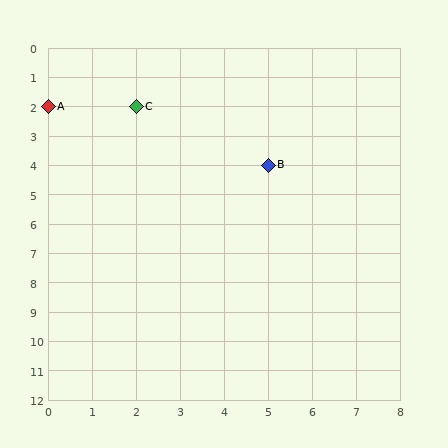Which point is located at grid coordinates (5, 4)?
Point B is at (5, 4).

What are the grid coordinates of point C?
Point C is at grid coordinates (2, 2).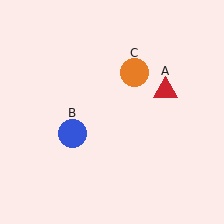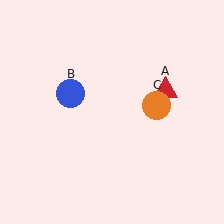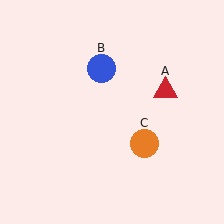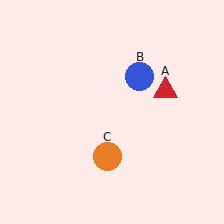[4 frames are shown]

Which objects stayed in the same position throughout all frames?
Red triangle (object A) remained stationary.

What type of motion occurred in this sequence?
The blue circle (object B), orange circle (object C) rotated clockwise around the center of the scene.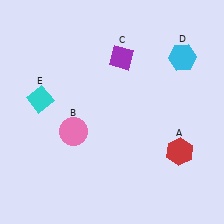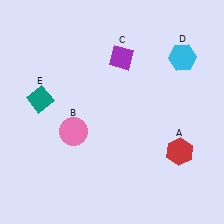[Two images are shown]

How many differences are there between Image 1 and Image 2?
There is 1 difference between the two images.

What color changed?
The diamond (E) changed from cyan in Image 1 to teal in Image 2.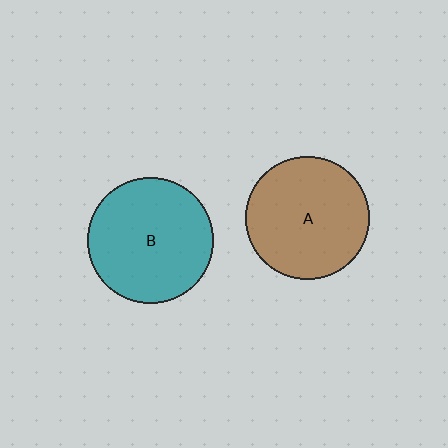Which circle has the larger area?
Circle B (teal).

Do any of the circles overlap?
No, none of the circles overlap.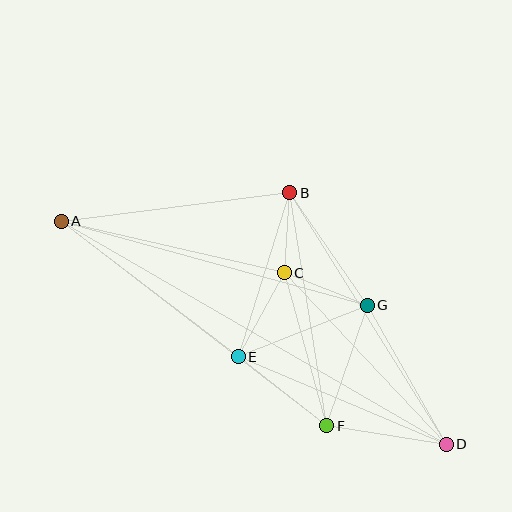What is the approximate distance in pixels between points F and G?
The distance between F and G is approximately 127 pixels.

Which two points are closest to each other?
Points B and C are closest to each other.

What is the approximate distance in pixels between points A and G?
The distance between A and G is approximately 317 pixels.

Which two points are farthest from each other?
Points A and D are farthest from each other.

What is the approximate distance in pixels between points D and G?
The distance between D and G is approximately 160 pixels.